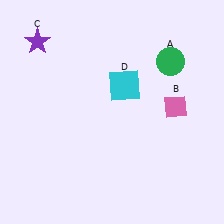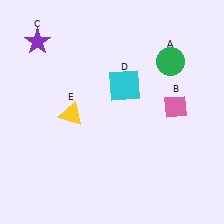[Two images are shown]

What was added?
A yellow triangle (E) was added in Image 2.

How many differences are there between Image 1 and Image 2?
There is 1 difference between the two images.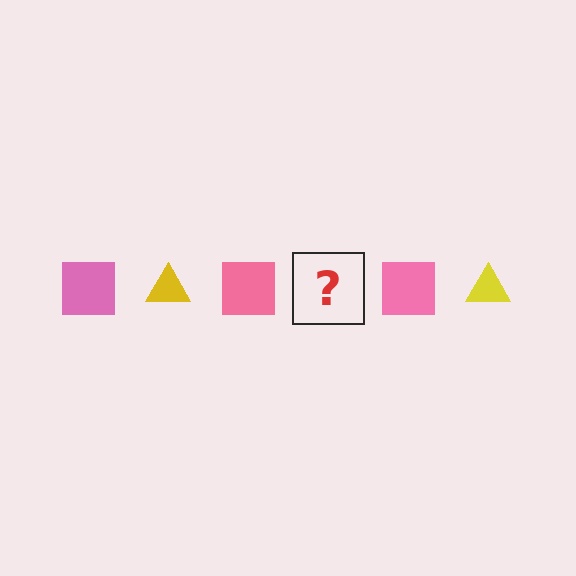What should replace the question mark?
The question mark should be replaced with a yellow triangle.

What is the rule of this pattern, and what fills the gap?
The rule is that the pattern alternates between pink square and yellow triangle. The gap should be filled with a yellow triangle.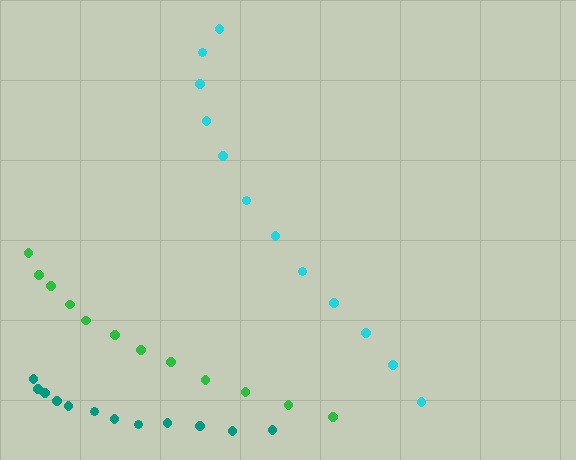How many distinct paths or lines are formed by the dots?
There are 3 distinct paths.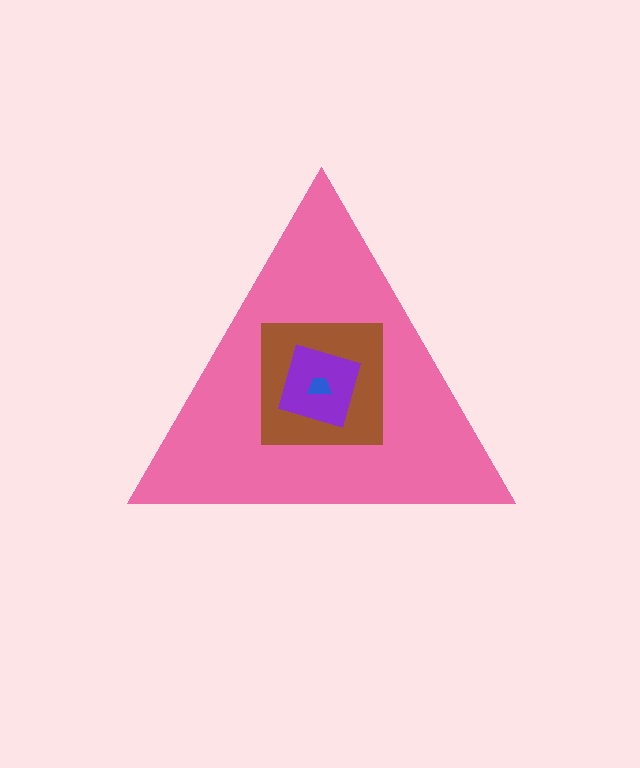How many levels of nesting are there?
4.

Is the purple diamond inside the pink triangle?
Yes.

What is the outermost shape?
The pink triangle.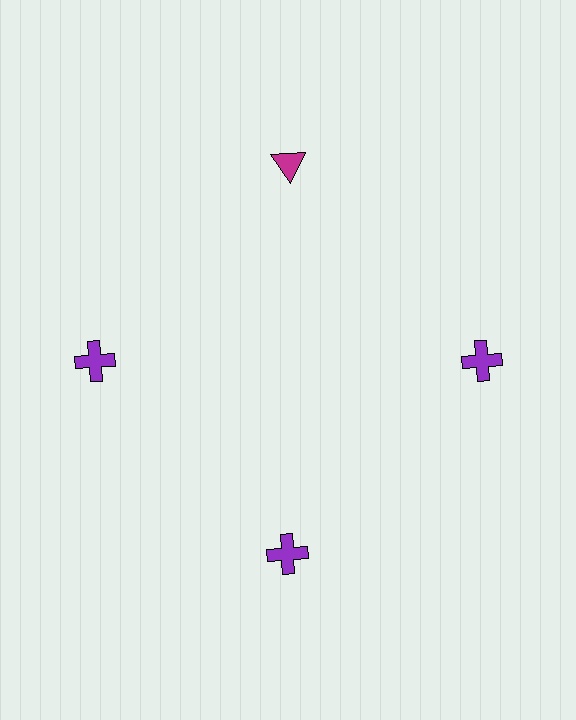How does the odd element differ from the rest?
It differs in both color (magenta instead of purple) and shape (triangle instead of cross).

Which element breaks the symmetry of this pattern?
The magenta triangle at roughly the 12 o'clock position breaks the symmetry. All other shapes are purple crosses.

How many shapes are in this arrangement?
There are 4 shapes arranged in a ring pattern.